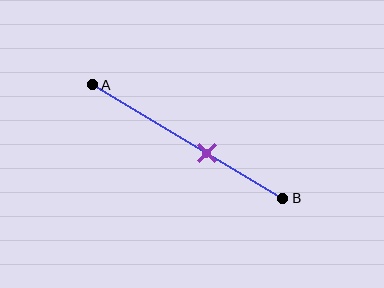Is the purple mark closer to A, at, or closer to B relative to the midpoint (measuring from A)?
The purple mark is closer to point B than the midpoint of segment AB.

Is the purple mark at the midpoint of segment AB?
No, the mark is at about 60% from A, not at the 50% midpoint.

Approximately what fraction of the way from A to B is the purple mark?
The purple mark is approximately 60% of the way from A to B.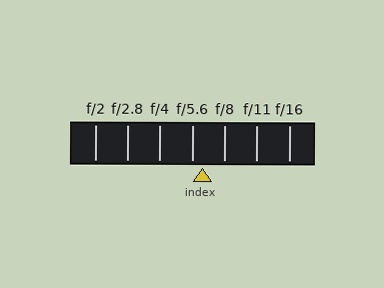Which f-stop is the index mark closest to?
The index mark is closest to f/5.6.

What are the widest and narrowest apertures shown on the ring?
The widest aperture shown is f/2 and the narrowest is f/16.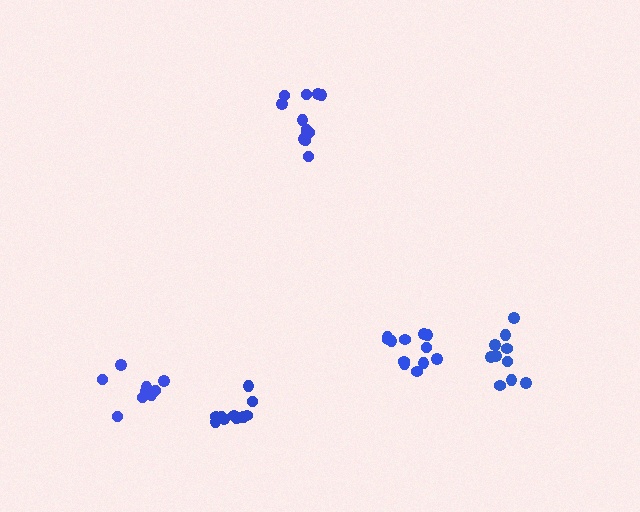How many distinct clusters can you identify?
There are 5 distinct clusters.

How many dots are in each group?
Group 1: 11 dots, Group 2: 12 dots, Group 3: 10 dots, Group 4: 9 dots, Group 5: 12 dots (54 total).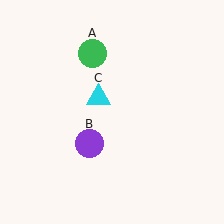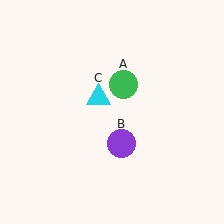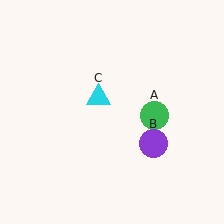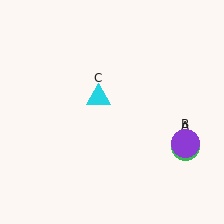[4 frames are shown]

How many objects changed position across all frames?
2 objects changed position: green circle (object A), purple circle (object B).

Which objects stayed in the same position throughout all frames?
Cyan triangle (object C) remained stationary.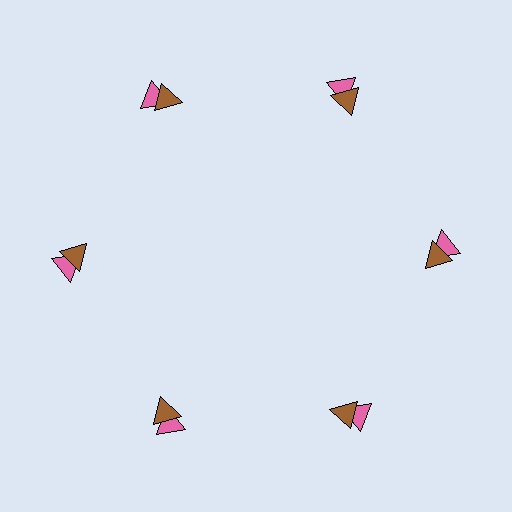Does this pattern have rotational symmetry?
Yes, this pattern has 6-fold rotational symmetry. It looks the same after rotating 60 degrees around the center.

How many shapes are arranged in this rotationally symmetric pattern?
There are 12 shapes, arranged in 6 groups of 2.